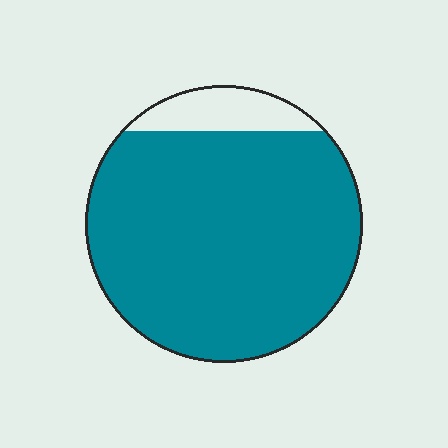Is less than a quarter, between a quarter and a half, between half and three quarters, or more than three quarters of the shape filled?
More than three quarters.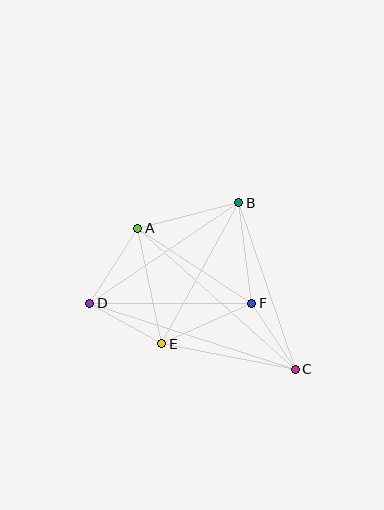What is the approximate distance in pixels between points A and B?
The distance between A and B is approximately 104 pixels.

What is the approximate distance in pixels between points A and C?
The distance between A and C is approximately 211 pixels.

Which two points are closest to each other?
Points C and F are closest to each other.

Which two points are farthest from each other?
Points C and D are farthest from each other.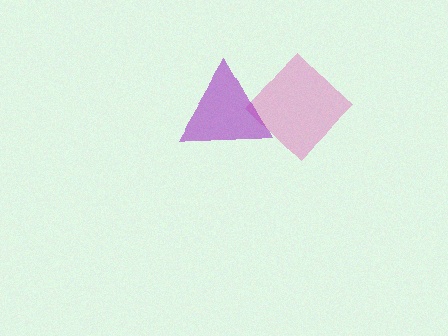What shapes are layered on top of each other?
The layered shapes are: a pink diamond, a purple triangle.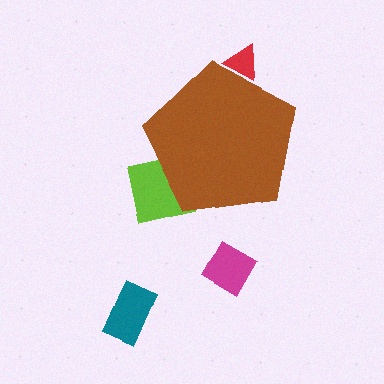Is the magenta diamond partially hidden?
No, the magenta diamond is fully visible.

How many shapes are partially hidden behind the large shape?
2 shapes are partially hidden.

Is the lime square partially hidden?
Yes, the lime square is partially hidden behind the brown pentagon.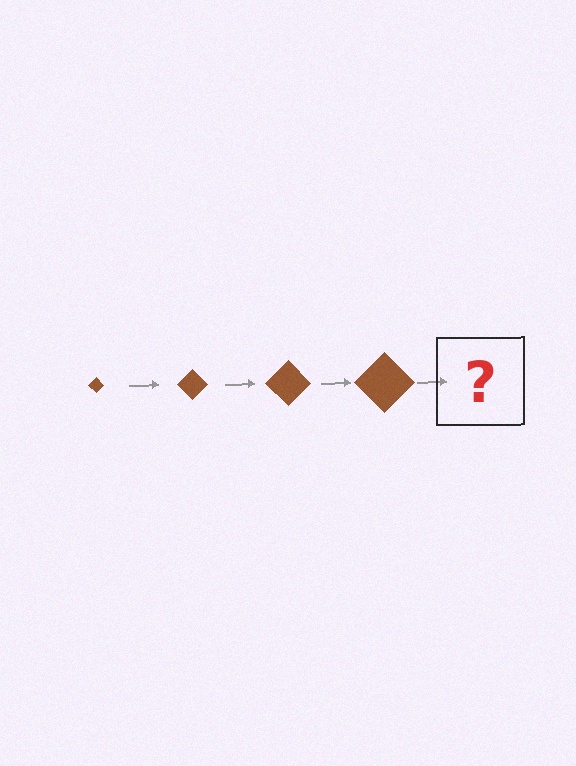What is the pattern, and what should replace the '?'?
The pattern is that the diamond gets progressively larger each step. The '?' should be a brown diamond, larger than the previous one.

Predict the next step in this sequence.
The next step is a brown diamond, larger than the previous one.